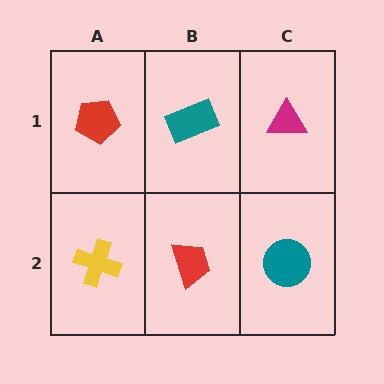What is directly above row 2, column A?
A red pentagon.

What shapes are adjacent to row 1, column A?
A yellow cross (row 2, column A), a teal rectangle (row 1, column B).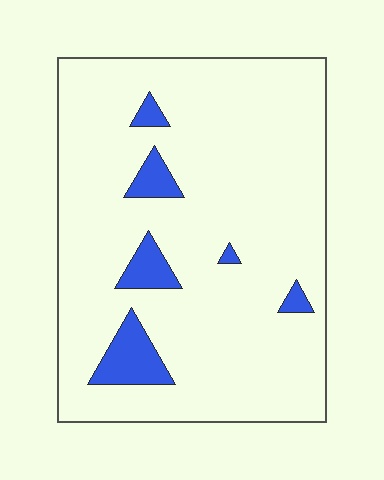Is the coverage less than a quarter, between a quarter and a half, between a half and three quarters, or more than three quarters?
Less than a quarter.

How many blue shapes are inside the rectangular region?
6.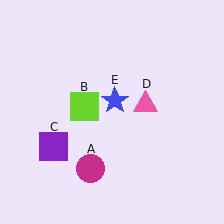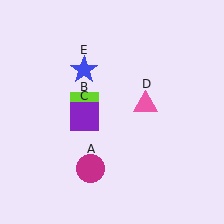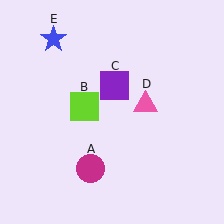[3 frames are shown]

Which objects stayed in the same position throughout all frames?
Magenta circle (object A) and lime square (object B) and pink triangle (object D) remained stationary.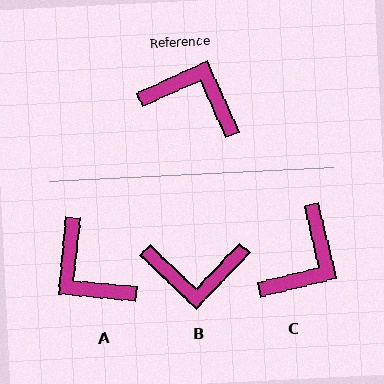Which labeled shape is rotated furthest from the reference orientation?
B, about 158 degrees away.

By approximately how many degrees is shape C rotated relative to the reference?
Approximately 101 degrees clockwise.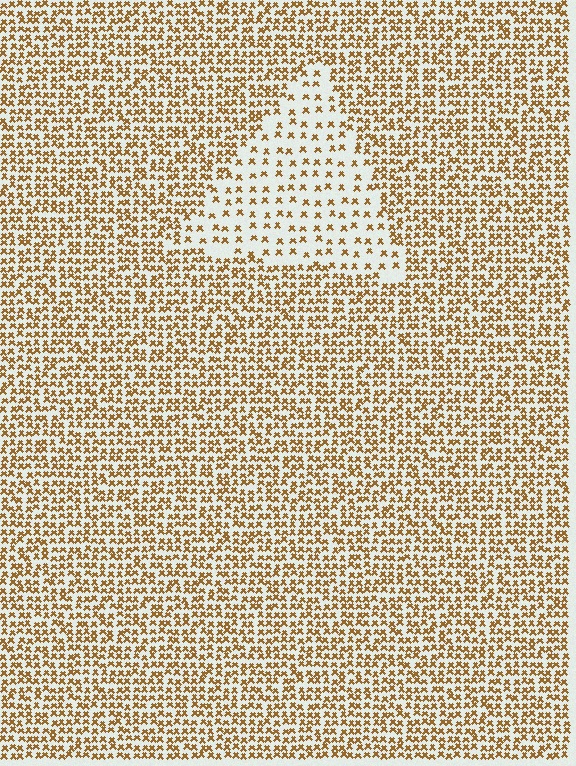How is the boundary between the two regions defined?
The boundary is defined by a change in element density (approximately 2.5x ratio). All elements are the same color, size, and shape.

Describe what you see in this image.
The image contains small brown elements arranged at two different densities. A triangle-shaped region is visible where the elements are less densely packed than the surrounding area.